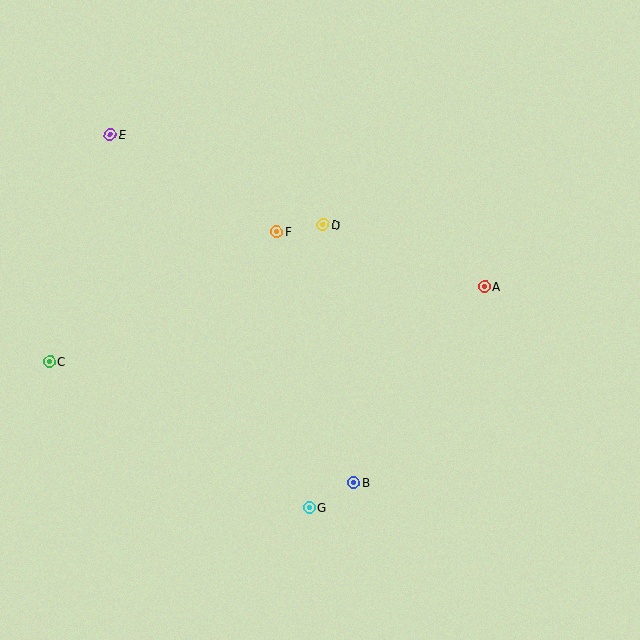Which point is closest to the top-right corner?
Point A is closest to the top-right corner.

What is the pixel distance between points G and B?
The distance between G and B is 51 pixels.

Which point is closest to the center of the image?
Point D at (323, 225) is closest to the center.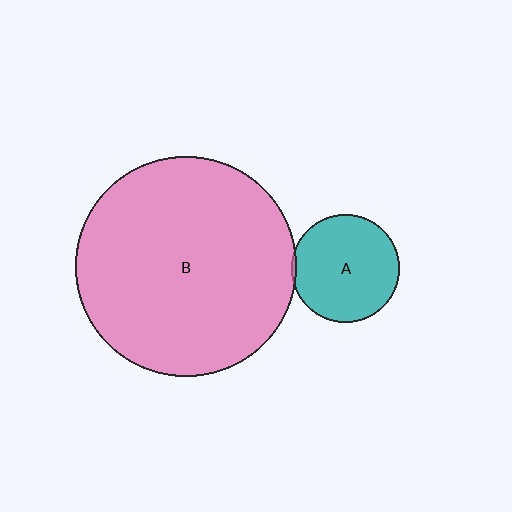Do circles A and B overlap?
Yes.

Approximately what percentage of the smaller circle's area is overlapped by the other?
Approximately 5%.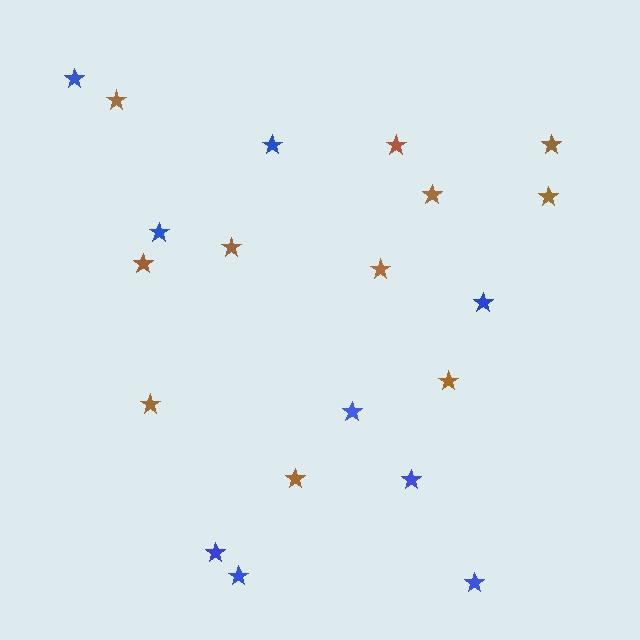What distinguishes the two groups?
There are 2 groups: one group of brown stars (11) and one group of blue stars (9).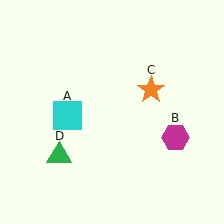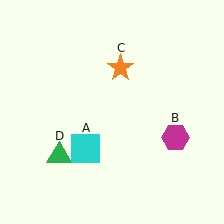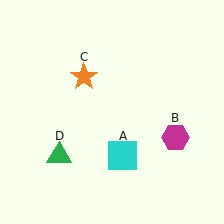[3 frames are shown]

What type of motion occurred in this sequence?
The cyan square (object A), orange star (object C) rotated counterclockwise around the center of the scene.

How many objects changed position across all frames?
2 objects changed position: cyan square (object A), orange star (object C).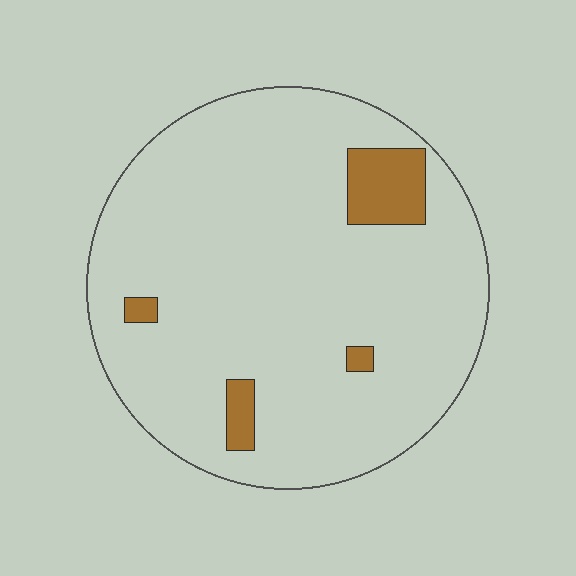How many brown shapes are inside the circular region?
4.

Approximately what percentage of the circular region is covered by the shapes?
Approximately 10%.